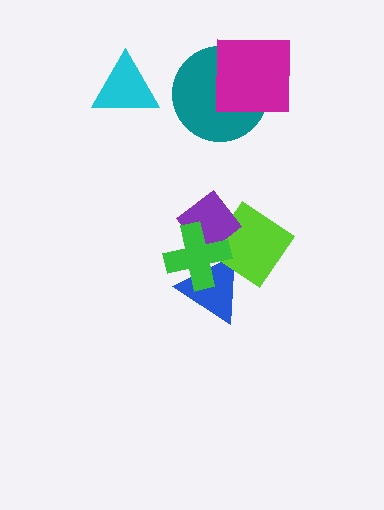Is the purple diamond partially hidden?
Yes, it is partially covered by another shape.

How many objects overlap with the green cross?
3 objects overlap with the green cross.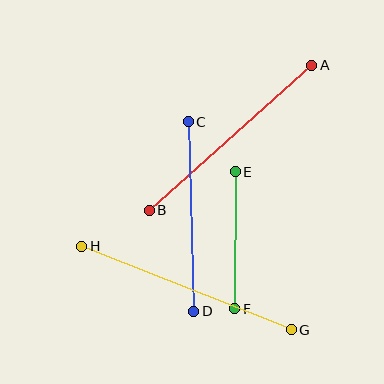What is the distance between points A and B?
The distance is approximately 218 pixels.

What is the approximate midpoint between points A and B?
The midpoint is at approximately (231, 138) pixels.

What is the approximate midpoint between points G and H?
The midpoint is at approximately (187, 288) pixels.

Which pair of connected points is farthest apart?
Points G and H are farthest apart.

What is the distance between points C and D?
The distance is approximately 189 pixels.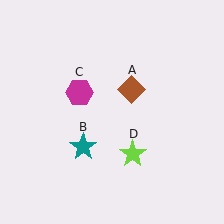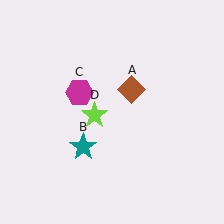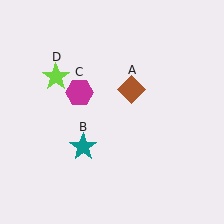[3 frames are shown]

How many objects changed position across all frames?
1 object changed position: lime star (object D).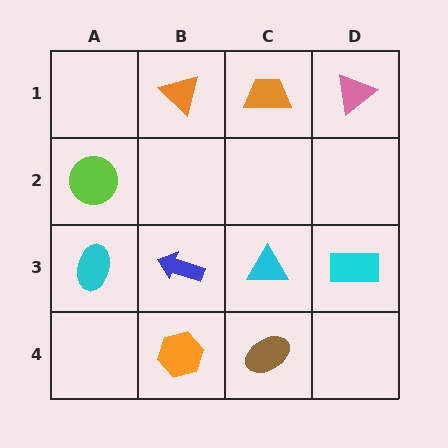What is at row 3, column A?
A cyan ellipse.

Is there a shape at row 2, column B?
No, that cell is empty.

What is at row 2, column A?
A lime circle.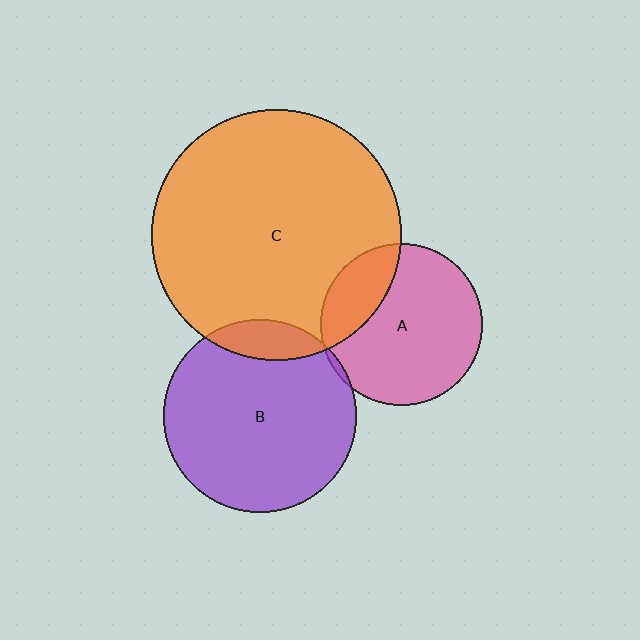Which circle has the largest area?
Circle C (orange).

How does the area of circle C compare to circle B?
Approximately 1.7 times.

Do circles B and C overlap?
Yes.